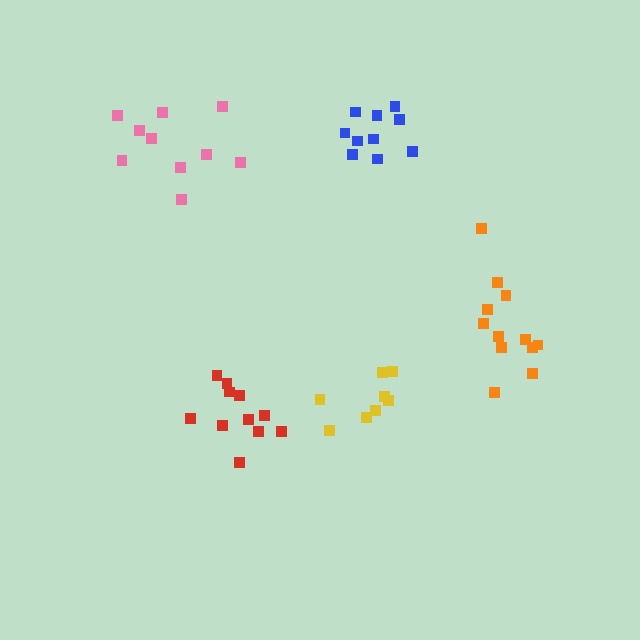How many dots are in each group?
Group 1: 8 dots, Group 2: 10 dots, Group 3: 11 dots, Group 4: 10 dots, Group 5: 12 dots (51 total).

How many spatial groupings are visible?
There are 5 spatial groupings.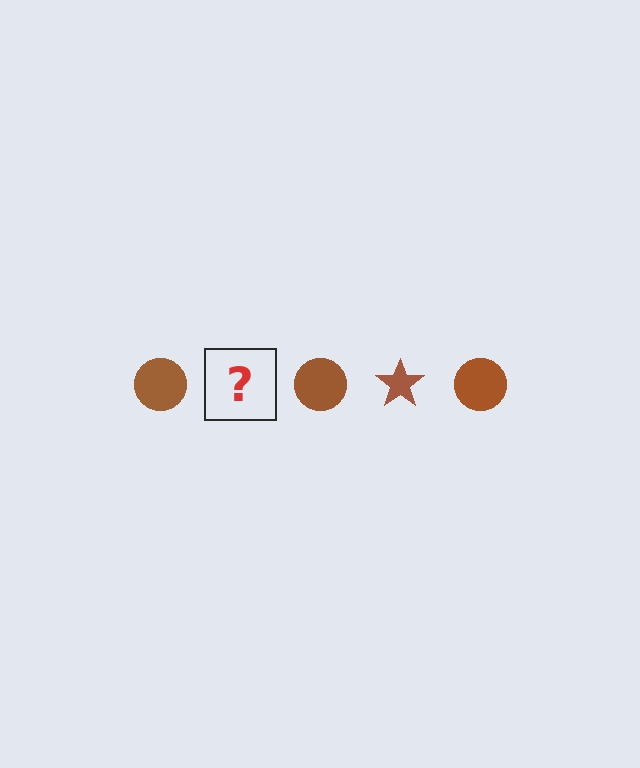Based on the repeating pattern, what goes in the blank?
The blank should be a brown star.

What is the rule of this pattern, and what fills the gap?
The rule is that the pattern cycles through circle, star shapes in brown. The gap should be filled with a brown star.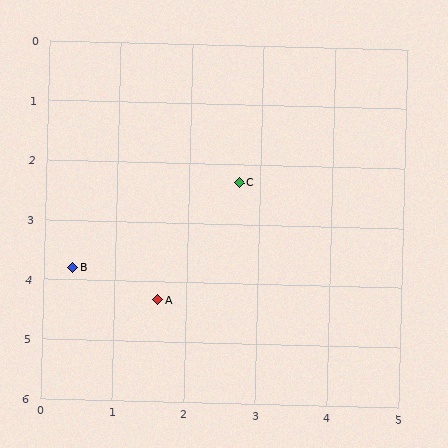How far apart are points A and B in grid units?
Points A and B are about 1.3 grid units apart.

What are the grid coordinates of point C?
Point C is at approximately (2.7, 2.3).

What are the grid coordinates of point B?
Point B is at approximately (0.4, 3.8).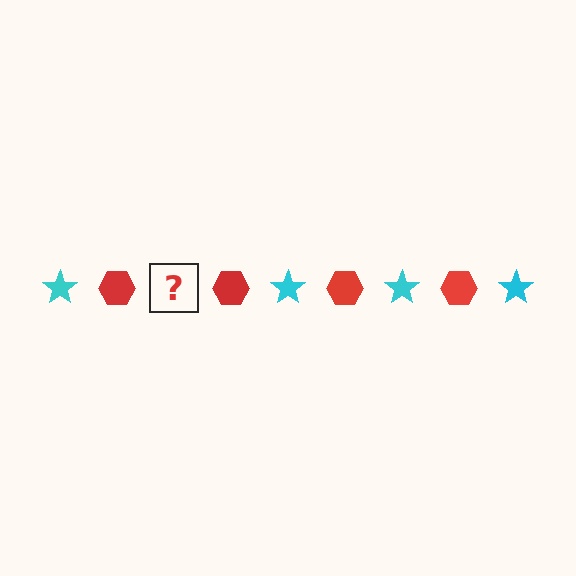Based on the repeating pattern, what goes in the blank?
The blank should be a cyan star.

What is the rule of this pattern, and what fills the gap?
The rule is that the pattern alternates between cyan star and red hexagon. The gap should be filled with a cyan star.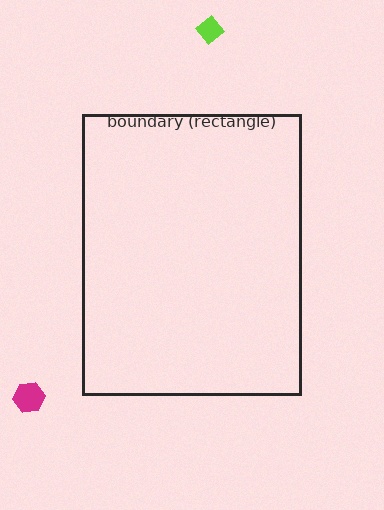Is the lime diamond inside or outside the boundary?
Outside.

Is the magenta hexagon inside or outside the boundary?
Outside.